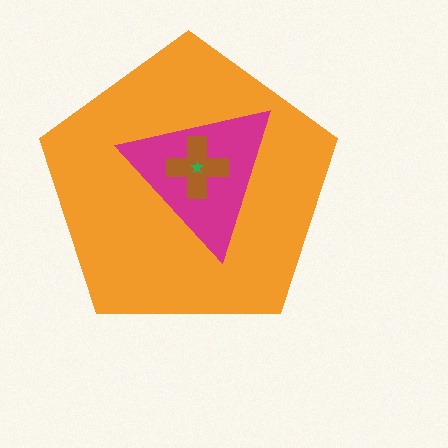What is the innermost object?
The green star.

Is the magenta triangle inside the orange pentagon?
Yes.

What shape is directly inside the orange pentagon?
The magenta triangle.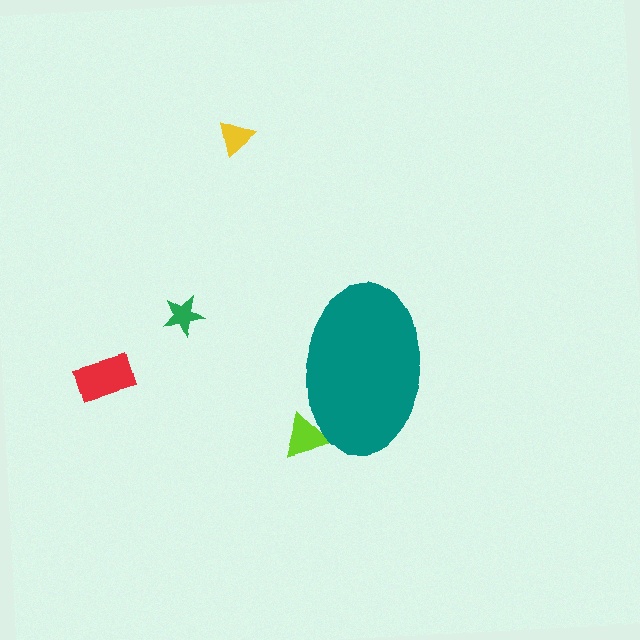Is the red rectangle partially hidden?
No, the red rectangle is fully visible.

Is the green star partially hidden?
No, the green star is fully visible.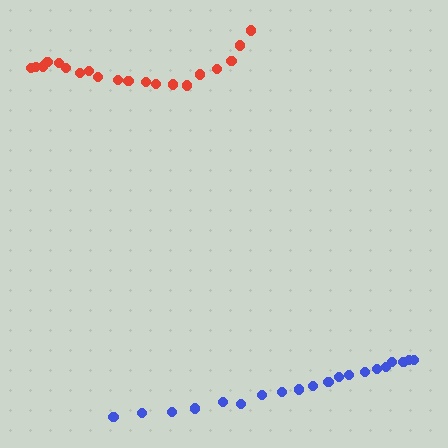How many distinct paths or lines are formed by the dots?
There are 2 distinct paths.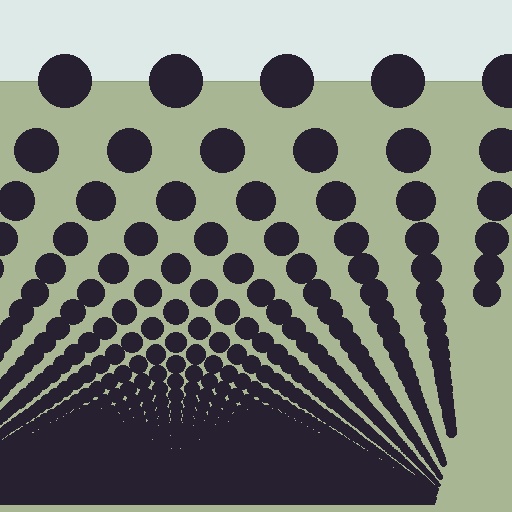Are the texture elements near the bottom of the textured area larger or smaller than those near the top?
Smaller. The gradient is inverted — elements near the bottom are smaller and denser.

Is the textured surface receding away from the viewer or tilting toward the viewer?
The surface appears to tilt toward the viewer. Texture elements get larger and sparser toward the top.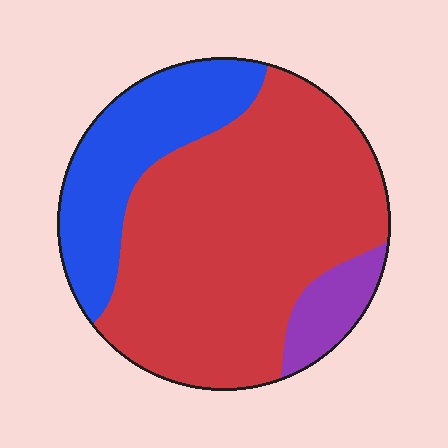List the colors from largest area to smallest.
From largest to smallest: red, blue, purple.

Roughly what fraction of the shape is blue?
Blue takes up about one quarter (1/4) of the shape.